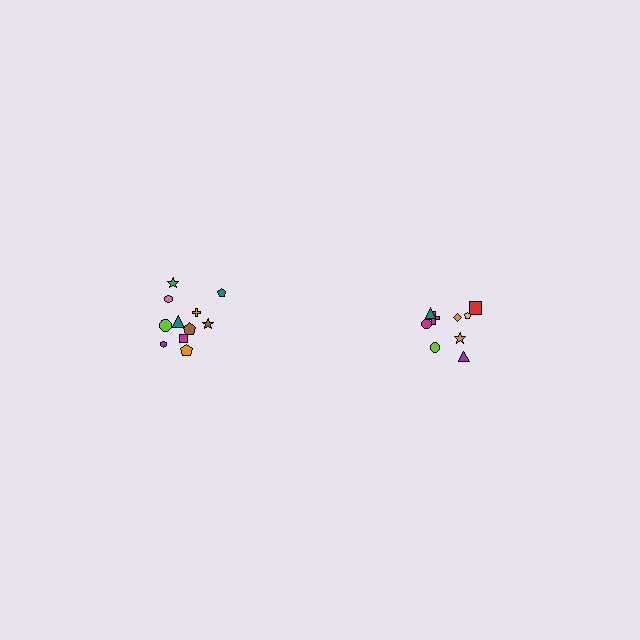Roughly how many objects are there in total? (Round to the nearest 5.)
Roughly 20 objects in total.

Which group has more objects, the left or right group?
The left group.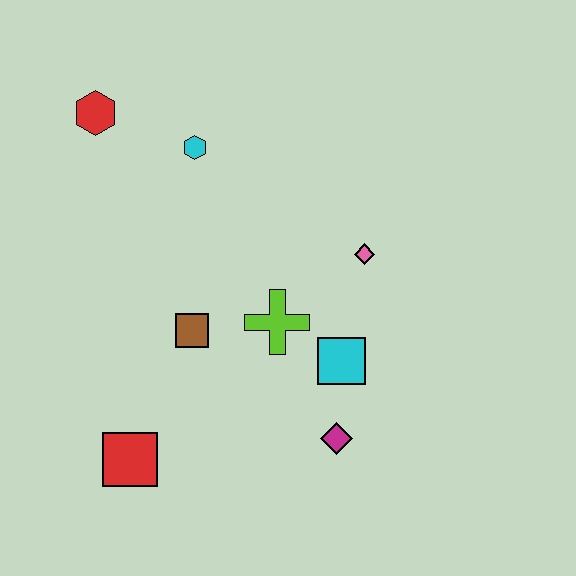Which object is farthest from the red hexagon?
The magenta diamond is farthest from the red hexagon.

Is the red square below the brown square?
Yes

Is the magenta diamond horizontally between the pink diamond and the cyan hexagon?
Yes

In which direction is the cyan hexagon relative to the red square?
The cyan hexagon is above the red square.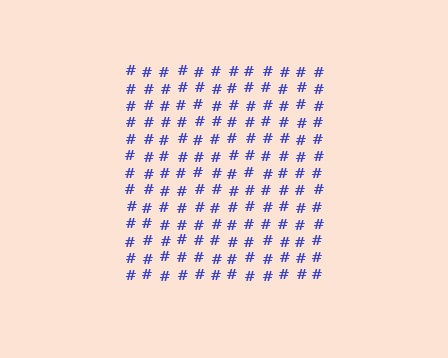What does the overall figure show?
The overall figure shows a square.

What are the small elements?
The small elements are hash symbols.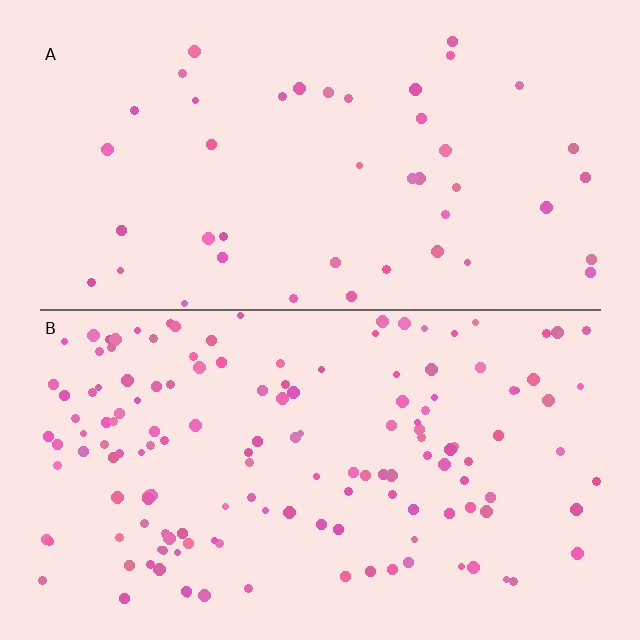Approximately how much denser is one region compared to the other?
Approximately 3.3× — region B over region A.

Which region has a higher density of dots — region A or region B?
B (the bottom).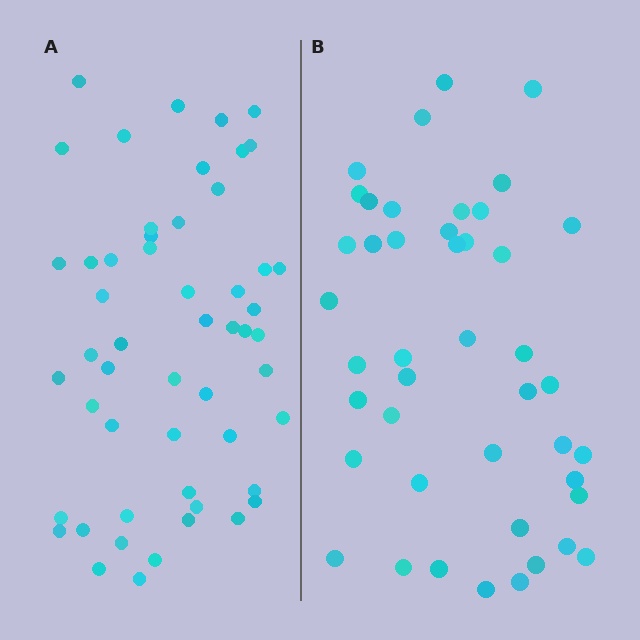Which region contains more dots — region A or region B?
Region A (the left region) has more dots.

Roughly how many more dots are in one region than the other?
Region A has roughly 8 or so more dots than region B.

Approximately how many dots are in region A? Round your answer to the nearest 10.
About 50 dots. (The exact count is 53, which rounds to 50.)